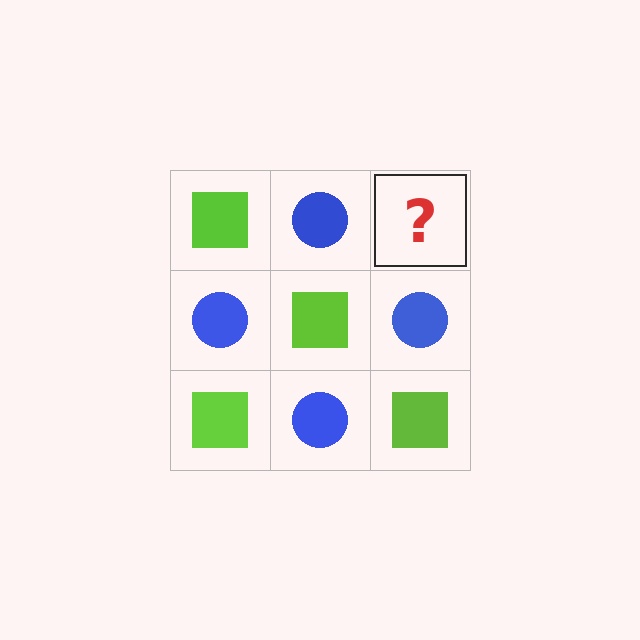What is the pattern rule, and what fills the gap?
The rule is that it alternates lime square and blue circle in a checkerboard pattern. The gap should be filled with a lime square.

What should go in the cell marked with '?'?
The missing cell should contain a lime square.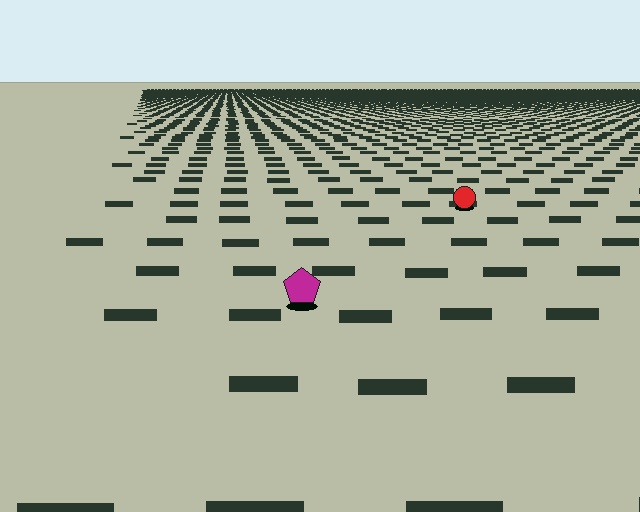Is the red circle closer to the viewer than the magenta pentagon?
No. The magenta pentagon is closer — you can tell from the texture gradient: the ground texture is coarser near it.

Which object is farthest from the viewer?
The red circle is farthest from the viewer. It appears smaller and the ground texture around it is denser.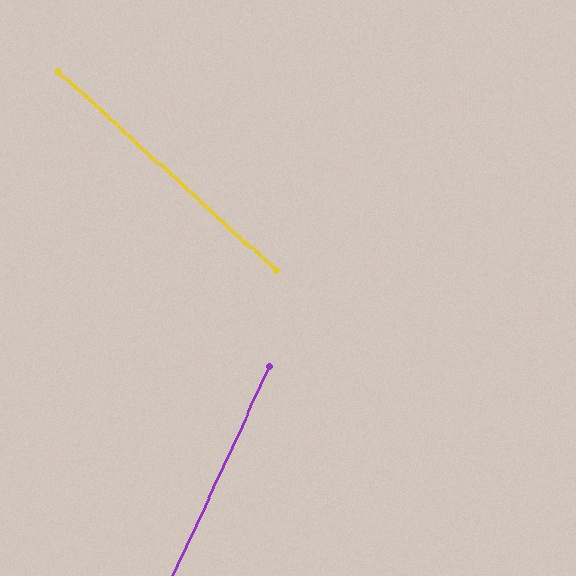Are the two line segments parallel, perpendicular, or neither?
Neither parallel nor perpendicular — they differ by about 72°.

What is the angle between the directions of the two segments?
Approximately 72 degrees.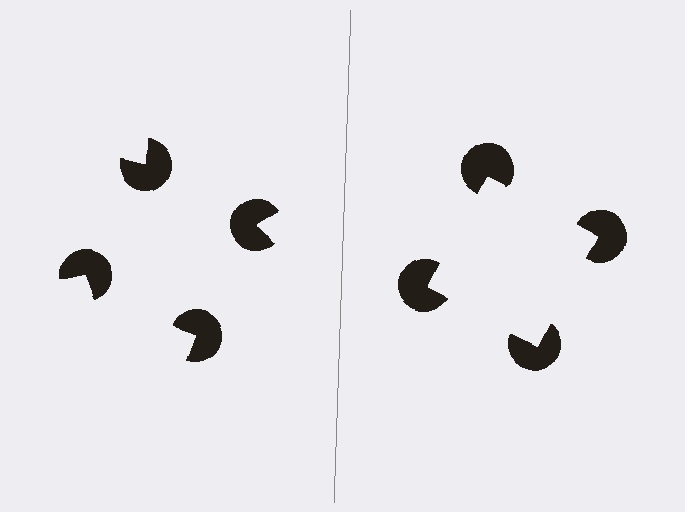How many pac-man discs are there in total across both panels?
8 — 4 on each side.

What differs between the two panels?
The pac-man discs are positioned identically on both sides; only the wedge orientations differ. On the right they align to a square; on the left they are misaligned.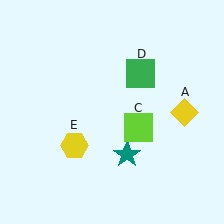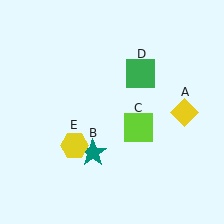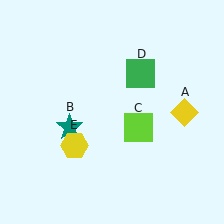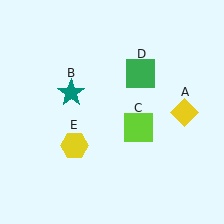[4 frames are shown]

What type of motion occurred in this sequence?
The teal star (object B) rotated clockwise around the center of the scene.